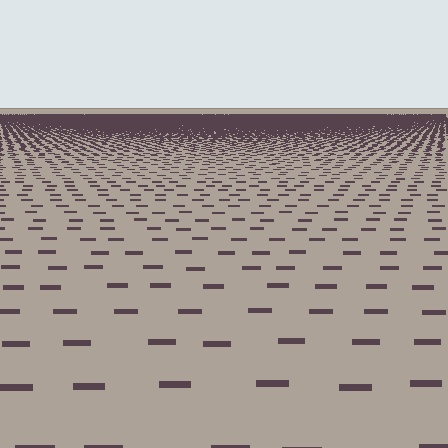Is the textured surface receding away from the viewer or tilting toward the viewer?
The surface is receding away from the viewer. Texture elements get smaller and denser toward the top.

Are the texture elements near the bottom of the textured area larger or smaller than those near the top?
Larger. Near the bottom, elements are closer to the viewer and appear at a bigger on-screen size.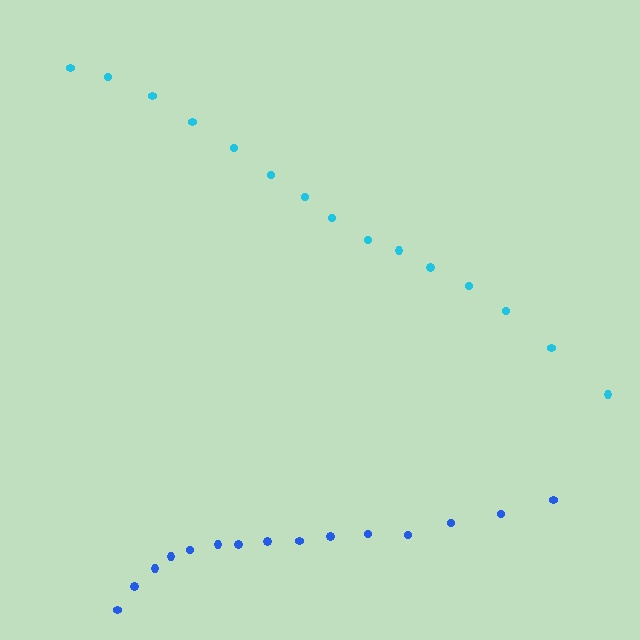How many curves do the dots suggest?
There are 2 distinct paths.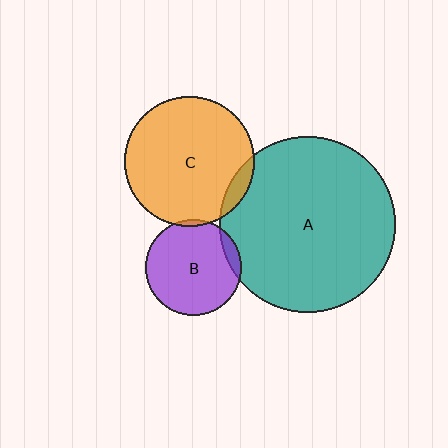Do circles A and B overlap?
Yes.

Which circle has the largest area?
Circle A (teal).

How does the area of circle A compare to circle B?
Approximately 3.4 times.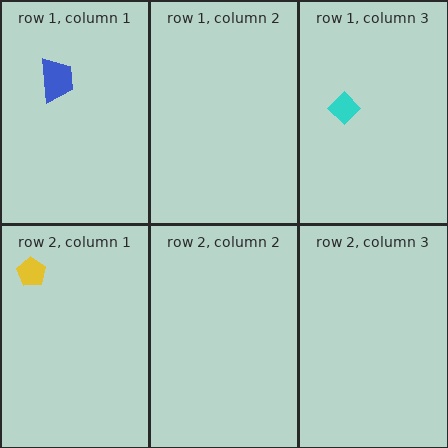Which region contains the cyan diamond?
The row 1, column 3 region.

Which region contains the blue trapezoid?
The row 1, column 1 region.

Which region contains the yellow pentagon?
The row 2, column 1 region.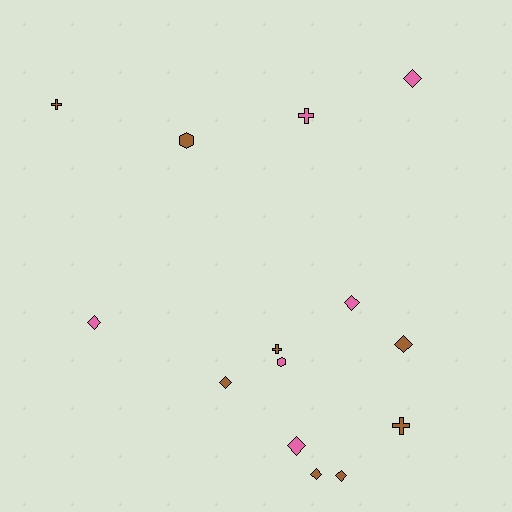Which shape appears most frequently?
Diamond, with 8 objects.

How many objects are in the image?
There are 14 objects.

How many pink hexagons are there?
There is 1 pink hexagon.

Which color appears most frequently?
Brown, with 8 objects.